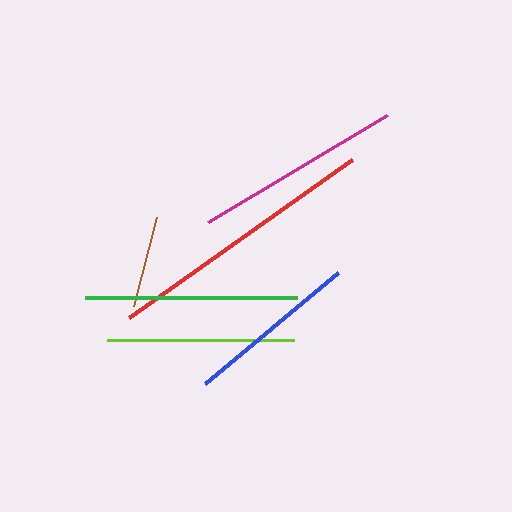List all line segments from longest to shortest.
From longest to shortest: red, green, magenta, lime, blue, brown.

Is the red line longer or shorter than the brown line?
The red line is longer than the brown line.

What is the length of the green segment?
The green segment is approximately 212 pixels long.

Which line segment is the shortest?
The brown line is the shortest at approximately 93 pixels.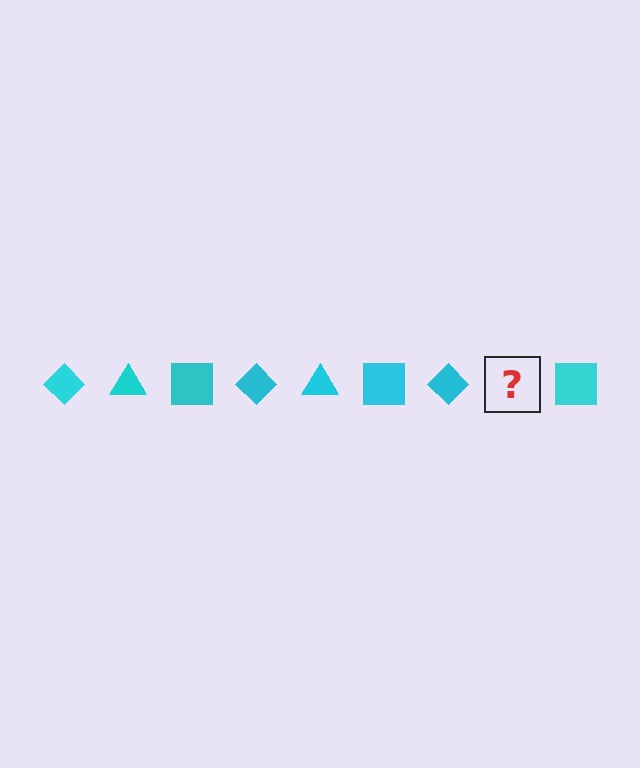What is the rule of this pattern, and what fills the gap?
The rule is that the pattern cycles through diamond, triangle, square shapes in cyan. The gap should be filled with a cyan triangle.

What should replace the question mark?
The question mark should be replaced with a cyan triangle.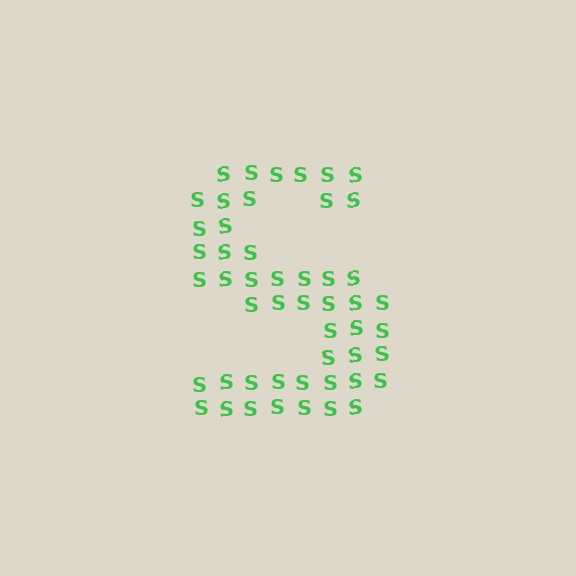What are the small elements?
The small elements are letter S's.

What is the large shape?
The large shape is the letter S.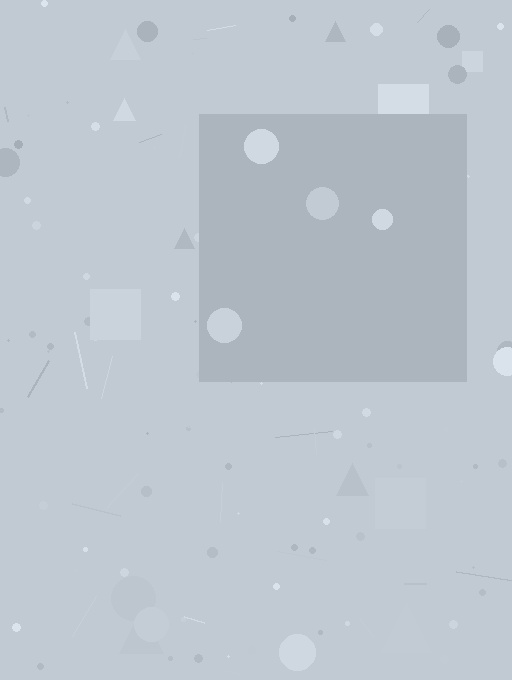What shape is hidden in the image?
A square is hidden in the image.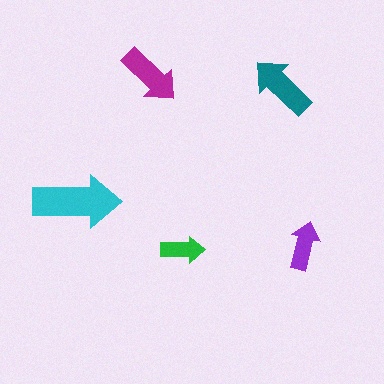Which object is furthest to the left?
The cyan arrow is leftmost.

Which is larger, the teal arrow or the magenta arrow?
The teal one.